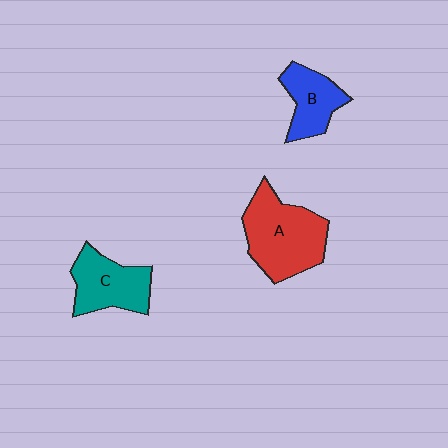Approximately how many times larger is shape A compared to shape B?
Approximately 1.7 times.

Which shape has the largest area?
Shape A (red).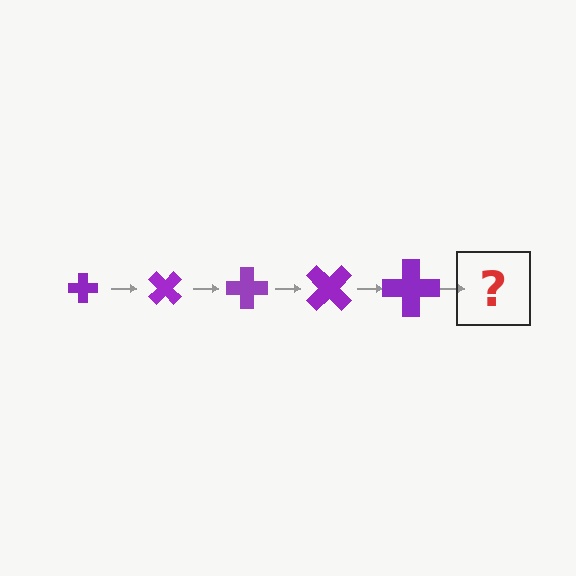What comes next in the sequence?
The next element should be a cross, larger than the previous one and rotated 225 degrees from the start.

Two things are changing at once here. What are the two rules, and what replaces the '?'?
The two rules are that the cross grows larger each step and it rotates 45 degrees each step. The '?' should be a cross, larger than the previous one and rotated 225 degrees from the start.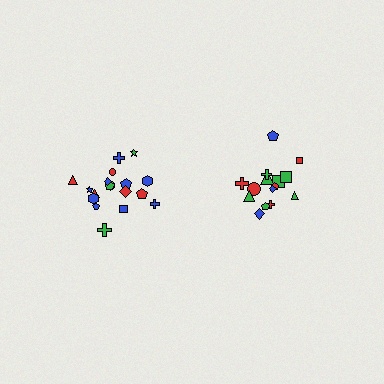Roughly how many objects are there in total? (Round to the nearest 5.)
Roughly 35 objects in total.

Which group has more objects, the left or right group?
The left group.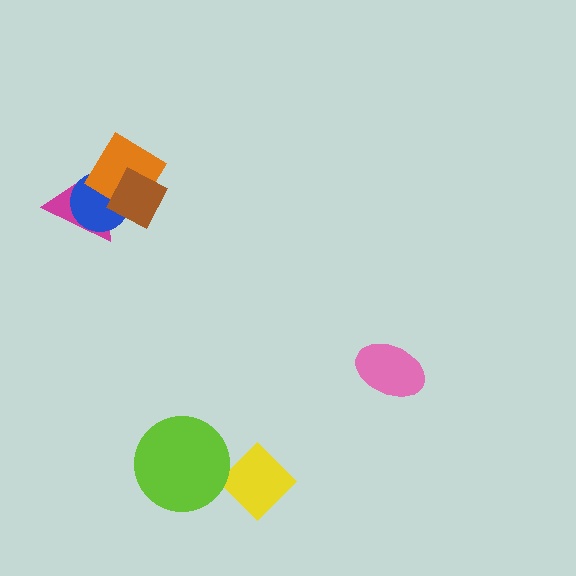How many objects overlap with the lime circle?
1 object overlaps with the lime circle.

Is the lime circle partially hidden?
No, no other shape covers it.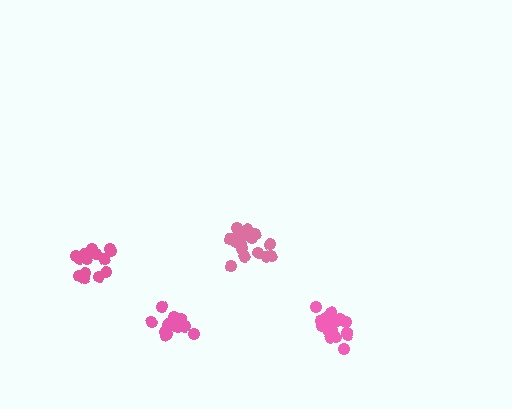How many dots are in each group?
Group 1: 16 dots, Group 2: 15 dots, Group 3: 16 dots, Group 4: 20 dots (67 total).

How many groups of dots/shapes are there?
There are 4 groups.